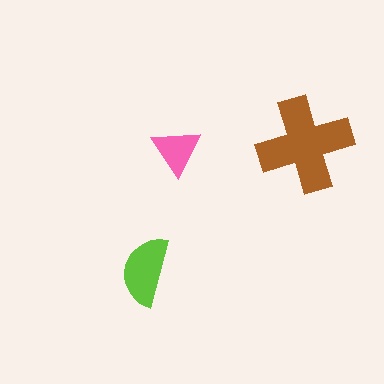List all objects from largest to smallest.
The brown cross, the lime semicircle, the pink triangle.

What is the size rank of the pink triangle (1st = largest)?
3rd.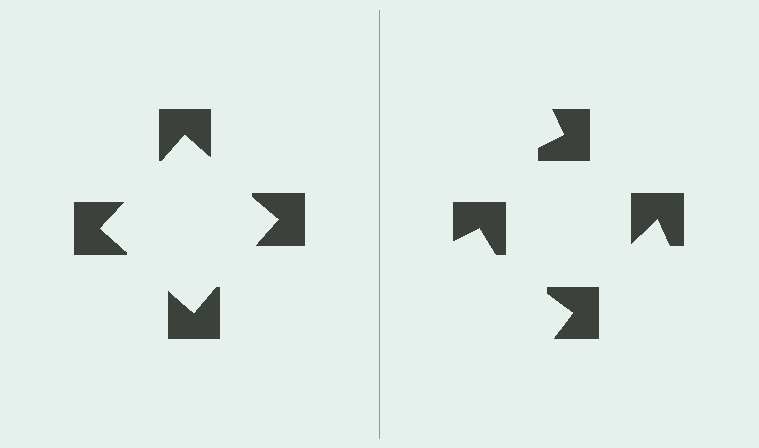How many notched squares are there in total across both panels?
8 — 4 on each side.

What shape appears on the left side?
An illusory square.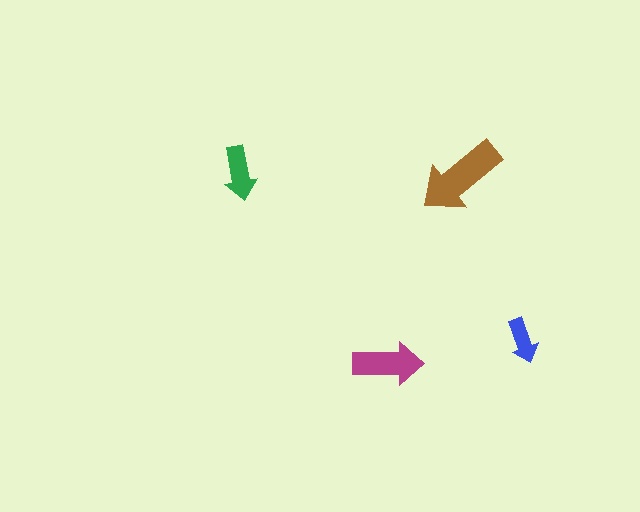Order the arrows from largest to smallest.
the brown one, the magenta one, the green one, the blue one.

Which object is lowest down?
The magenta arrow is bottommost.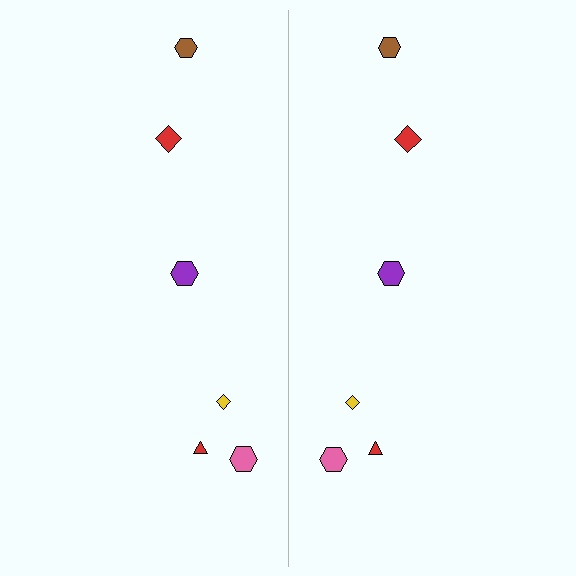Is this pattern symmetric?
Yes, this pattern has bilateral (reflection) symmetry.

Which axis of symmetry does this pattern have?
The pattern has a vertical axis of symmetry running through the center of the image.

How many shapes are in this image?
There are 12 shapes in this image.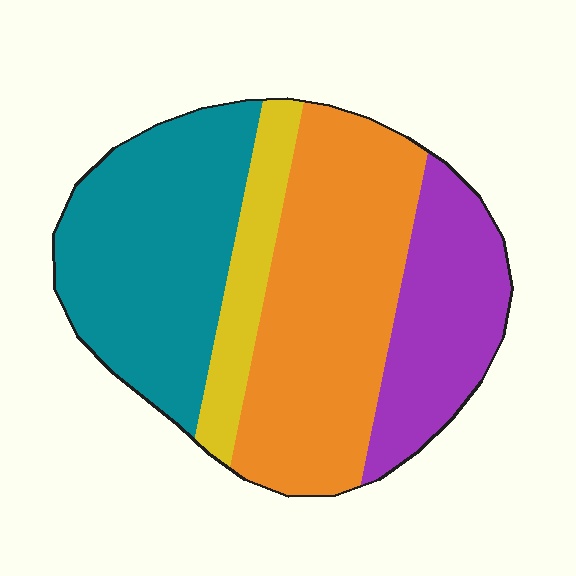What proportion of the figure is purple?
Purple takes up about one fifth (1/5) of the figure.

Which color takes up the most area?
Orange, at roughly 35%.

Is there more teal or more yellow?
Teal.